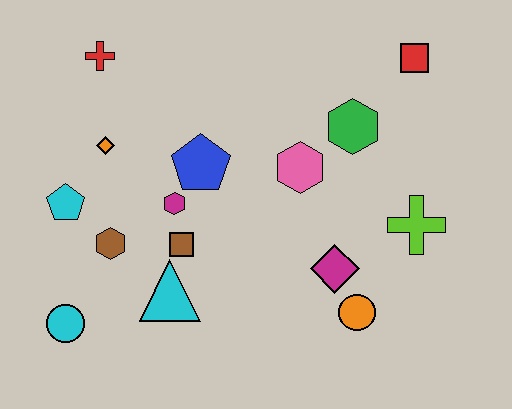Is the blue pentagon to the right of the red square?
No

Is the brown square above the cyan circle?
Yes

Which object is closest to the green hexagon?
The pink hexagon is closest to the green hexagon.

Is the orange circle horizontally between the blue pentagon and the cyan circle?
No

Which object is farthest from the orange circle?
The red cross is farthest from the orange circle.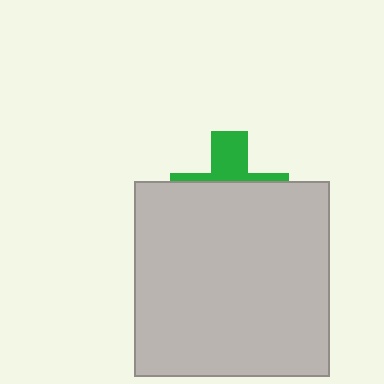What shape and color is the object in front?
The object in front is a light gray square.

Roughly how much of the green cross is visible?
A small part of it is visible (roughly 34%).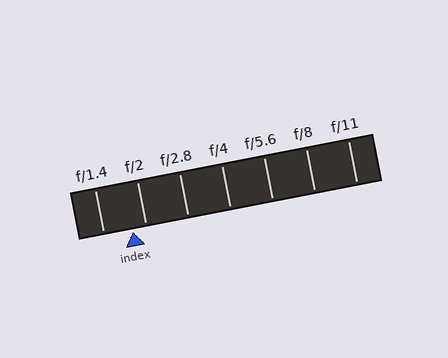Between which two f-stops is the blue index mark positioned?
The index mark is between f/1.4 and f/2.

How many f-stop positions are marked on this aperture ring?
There are 7 f-stop positions marked.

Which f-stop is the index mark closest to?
The index mark is closest to f/2.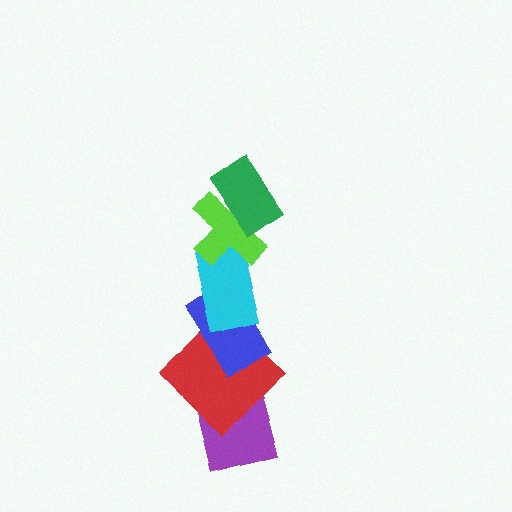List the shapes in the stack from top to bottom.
From top to bottom: the green rectangle, the lime cross, the cyan rectangle, the blue rectangle, the red diamond, the purple square.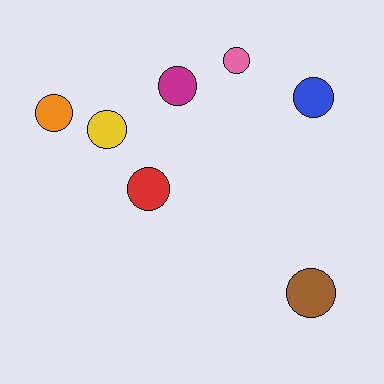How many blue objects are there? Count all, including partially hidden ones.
There is 1 blue object.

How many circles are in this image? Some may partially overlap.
There are 7 circles.